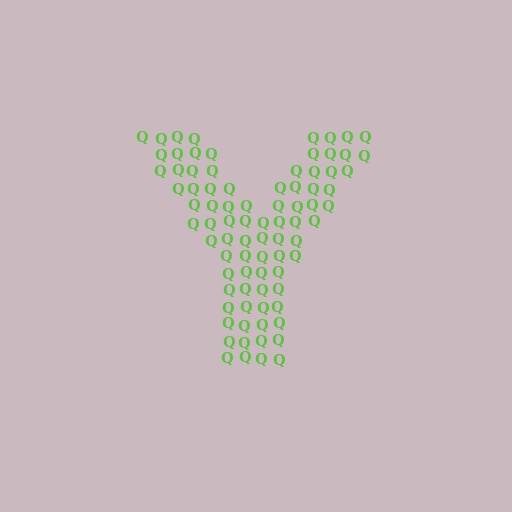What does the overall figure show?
The overall figure shows the letter Y.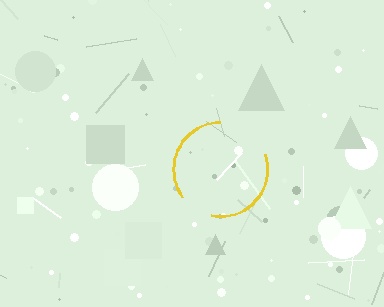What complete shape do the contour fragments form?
The contour fragments form a circle.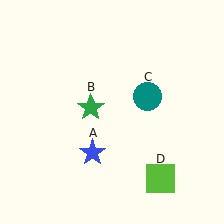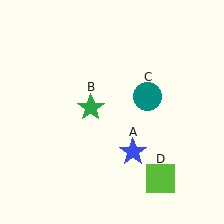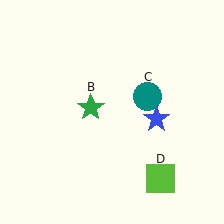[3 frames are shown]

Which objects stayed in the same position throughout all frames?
Green star (object B) and teal circle (object C) and lime square (object D) remained stationary.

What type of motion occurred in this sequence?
The blue star (object A) rotated counterclockwise around the center of the scene.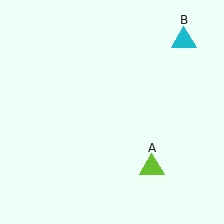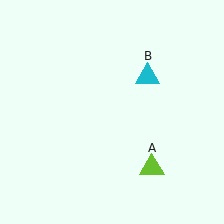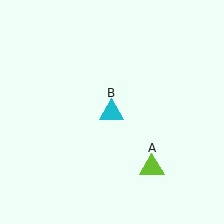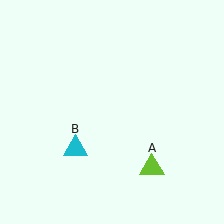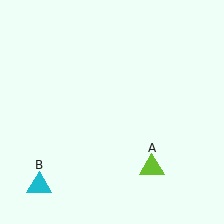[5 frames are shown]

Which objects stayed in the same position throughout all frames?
Lime triangle (object A) remained stationary.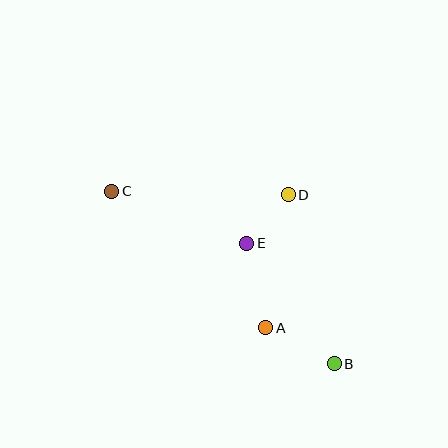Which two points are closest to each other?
Points D and E are closest to each other.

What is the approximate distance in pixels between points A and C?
The distance between A and C is approximately 206 pixels.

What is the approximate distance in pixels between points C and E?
The distance between C and E is approximately 145 pixels.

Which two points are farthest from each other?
Points B and C are farthest from each other.